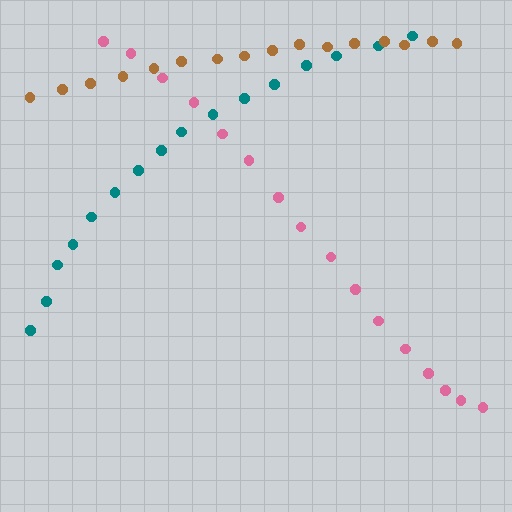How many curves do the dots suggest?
There are 3 distinct paths.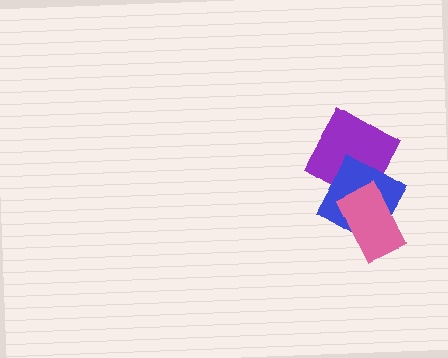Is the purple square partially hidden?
Yes, it is partially covered by another shape.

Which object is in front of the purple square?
The blue diamond is in front of the purple square.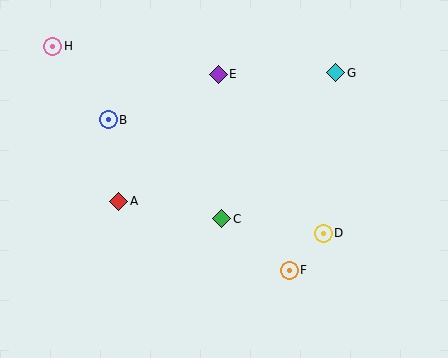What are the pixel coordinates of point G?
Point G is at (336, 73).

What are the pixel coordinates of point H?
Point H is at (53, 46).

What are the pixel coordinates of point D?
Point D is at (323, 233).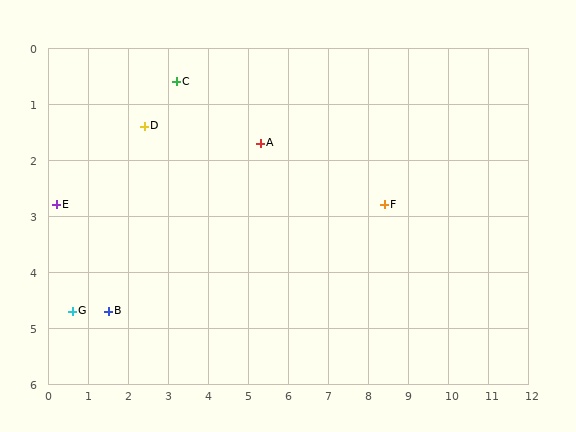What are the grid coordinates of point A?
Point A is at approximately (5.3, 1.7).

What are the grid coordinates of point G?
Point G is at approximately (0.6, 4.7).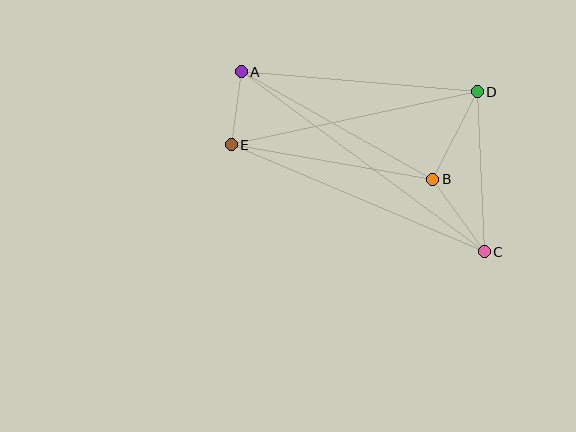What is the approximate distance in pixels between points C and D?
The distance between C and D is approximately 160 pixels.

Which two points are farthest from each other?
Points A and C are farthest from each other.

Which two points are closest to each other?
Points A and E are closest to each other.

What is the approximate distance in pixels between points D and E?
The distance between D and E is approximately 252 pixels.